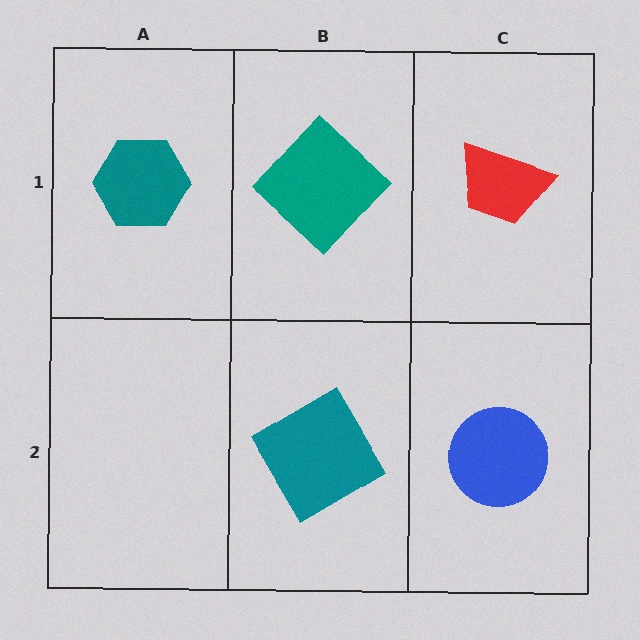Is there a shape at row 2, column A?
No, that cell is empty.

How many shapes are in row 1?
3 shapes.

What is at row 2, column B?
A teal diamond.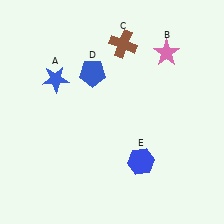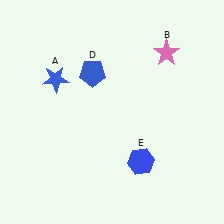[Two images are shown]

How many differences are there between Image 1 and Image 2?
There is 1 difference between the two images.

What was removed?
The brown cross (C) was removed in Image 2.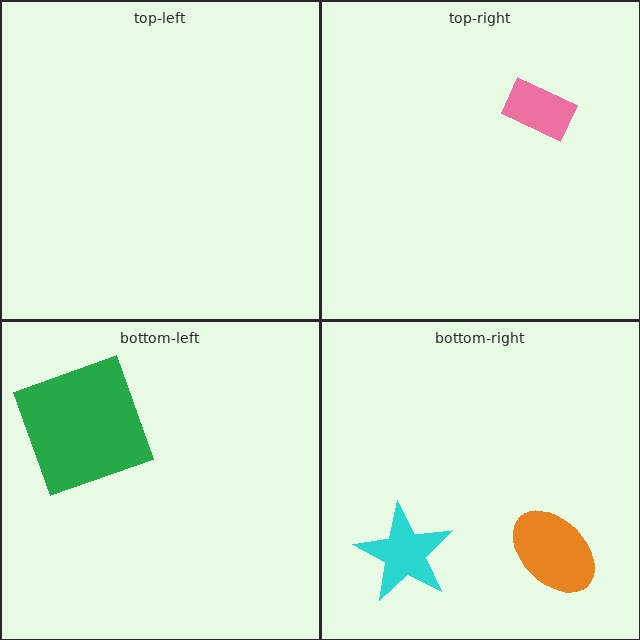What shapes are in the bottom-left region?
The green square.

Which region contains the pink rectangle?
The top-right region.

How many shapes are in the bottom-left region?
1.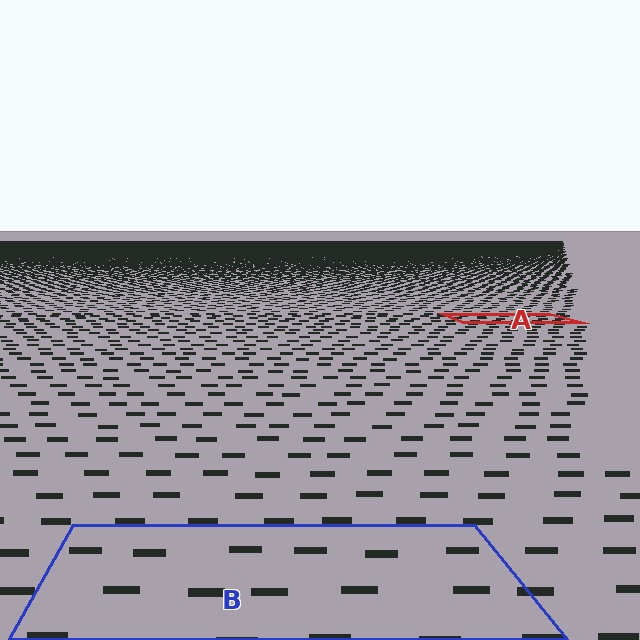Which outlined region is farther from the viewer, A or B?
Region A is farther from the viewer — the texture elements inside it appear smaller and more densely packed.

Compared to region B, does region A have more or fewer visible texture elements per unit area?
Region A has more texture elements per unit area — they are packed more densely because it is farther away.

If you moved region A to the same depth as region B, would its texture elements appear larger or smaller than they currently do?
They would appear larger. At a closer depth, the same texture elements are projected at a bigger on-screen size.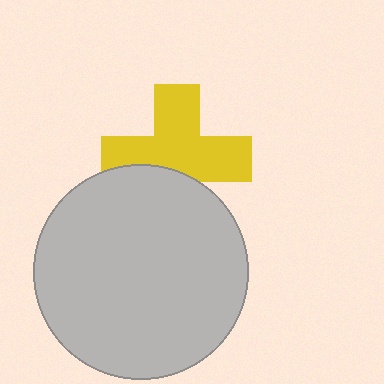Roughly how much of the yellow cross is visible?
Most of it is visible (roughly 68%).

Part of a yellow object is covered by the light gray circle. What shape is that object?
It is a cross.